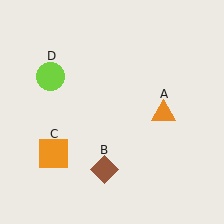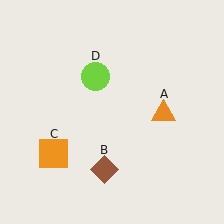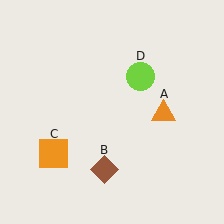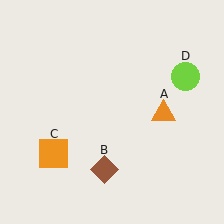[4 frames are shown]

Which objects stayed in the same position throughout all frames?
Orange triangle (object A) and brown diamond (object B) and orange square (object C) remained stationary.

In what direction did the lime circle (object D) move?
The lime circle (object D) moved right.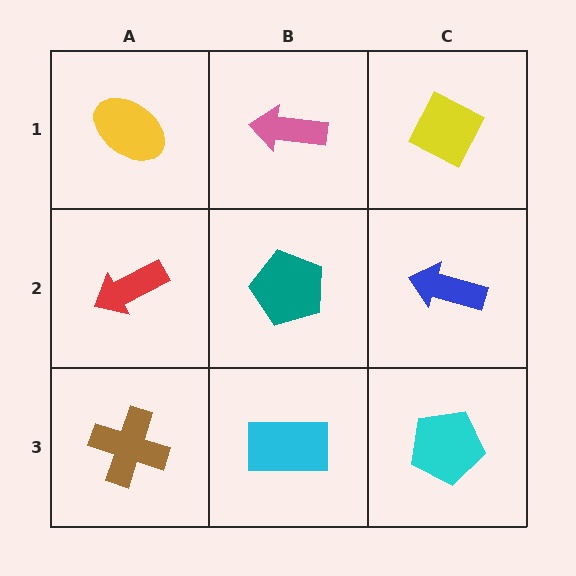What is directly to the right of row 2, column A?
A teal pentagon.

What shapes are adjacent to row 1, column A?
A red arrow (row 2, column A), a pink arrow (row 1, column B).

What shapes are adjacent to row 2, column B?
A pink arrow (row 1, column B), a cyan rectangle (row 3, column B), a red arrow (row 2, column A), a blue arrow (row 2, column C).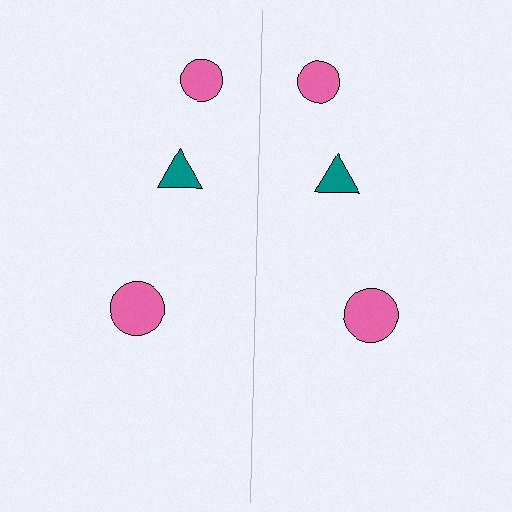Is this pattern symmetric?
Yes, this pattern has bilateral (reflection) symmetry.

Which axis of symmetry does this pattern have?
The pattern has a vertical axis of symmetry running through the center of the image.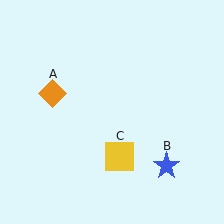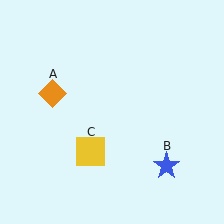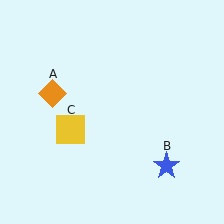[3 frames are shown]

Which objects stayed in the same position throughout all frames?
Orange diamond (object A) and blue star (object B) remained stationary.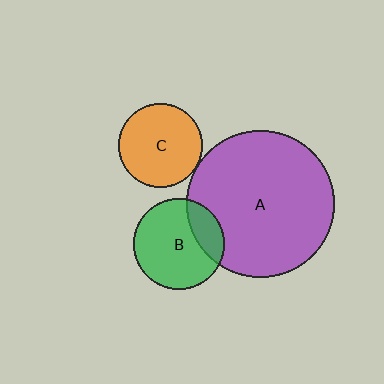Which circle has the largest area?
Circle A (purple).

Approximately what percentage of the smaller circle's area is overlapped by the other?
Approximately 20%.